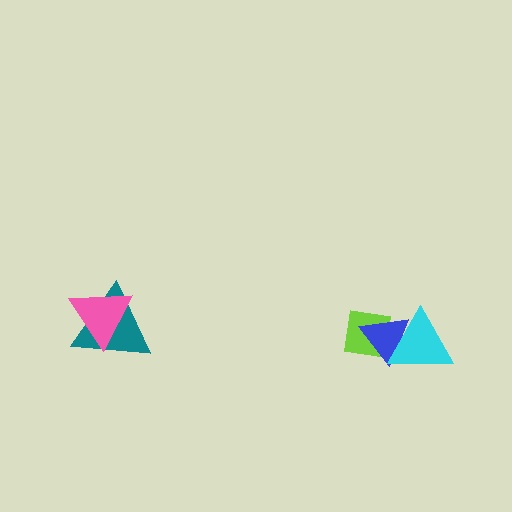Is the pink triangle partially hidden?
No, no other shape covers it.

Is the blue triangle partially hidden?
Yes, it is partially covered by another shape.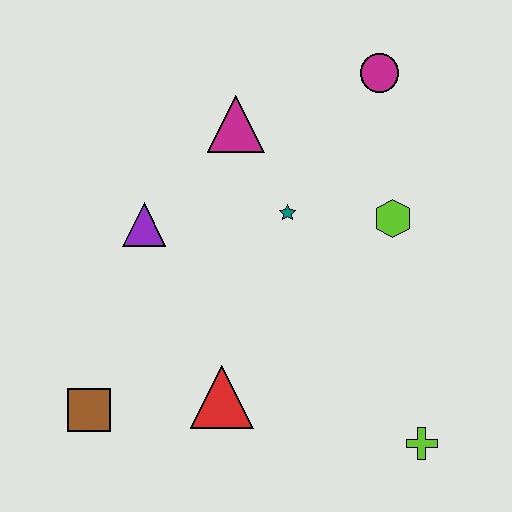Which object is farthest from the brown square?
The magenta circle is farthest from the brown square.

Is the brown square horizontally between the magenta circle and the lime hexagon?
No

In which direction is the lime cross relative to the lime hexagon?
The lime cross is below the lime hexagon.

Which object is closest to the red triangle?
The brown square is closest to the red triangle.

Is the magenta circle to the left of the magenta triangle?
No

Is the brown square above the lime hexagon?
No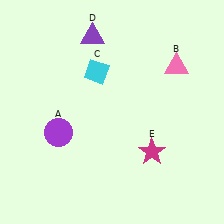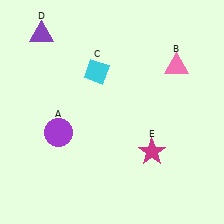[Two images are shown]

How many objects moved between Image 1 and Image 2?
1 object moved between the two images.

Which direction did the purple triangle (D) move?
The purple triangle (D) moved left.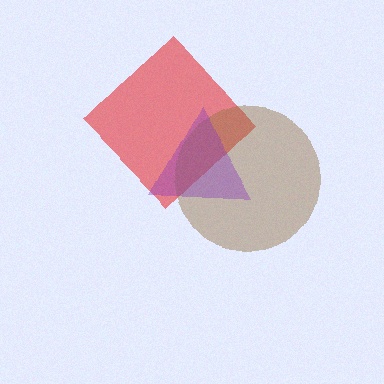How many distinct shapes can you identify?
There are 3 distinct shapes: a red diamond, a brown circle, a purple triangle.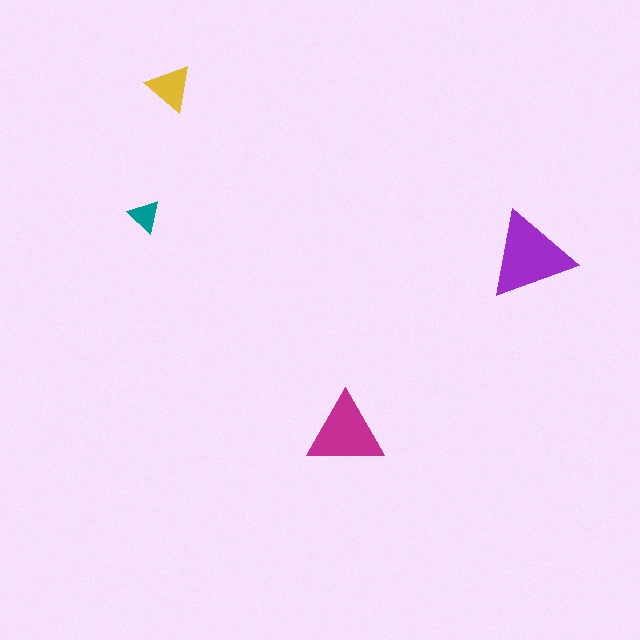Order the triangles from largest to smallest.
the purple one, the magenta one, the yellow one, the teal one.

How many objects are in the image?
There are 4 objects in the image.